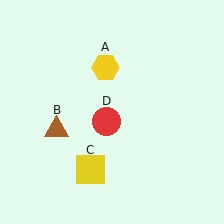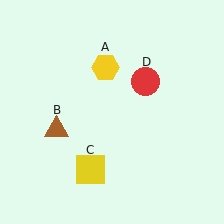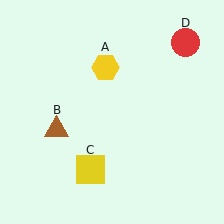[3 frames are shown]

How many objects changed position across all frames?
1 object changed position: red circle (object D).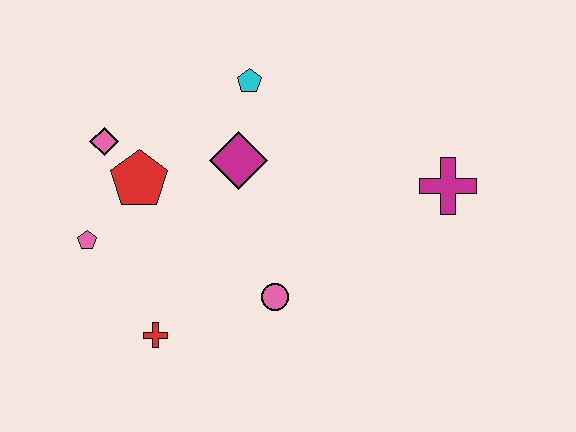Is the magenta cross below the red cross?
No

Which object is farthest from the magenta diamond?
The magenta cross is farthest from the magenta diamond.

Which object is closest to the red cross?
The pink pentagon is closest to the red cross.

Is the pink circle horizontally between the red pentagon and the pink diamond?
No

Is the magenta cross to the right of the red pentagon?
Yes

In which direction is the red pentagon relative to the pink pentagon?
The red pentagon is above the pink pentagon.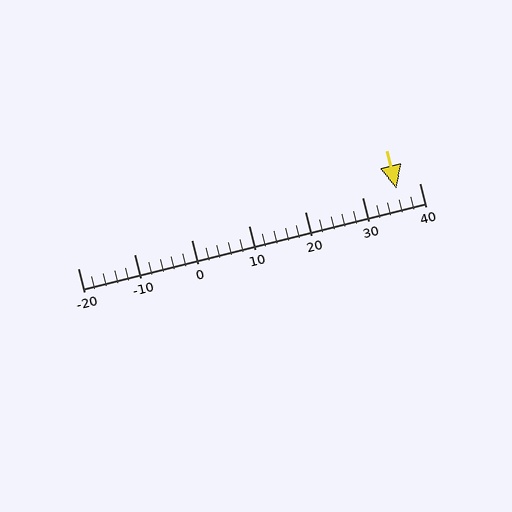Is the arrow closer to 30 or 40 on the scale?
The arrow is closer to 40.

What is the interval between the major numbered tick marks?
The major tick marks are spaced 10 units apart.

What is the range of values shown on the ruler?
The ruler shows values from -20 to 40.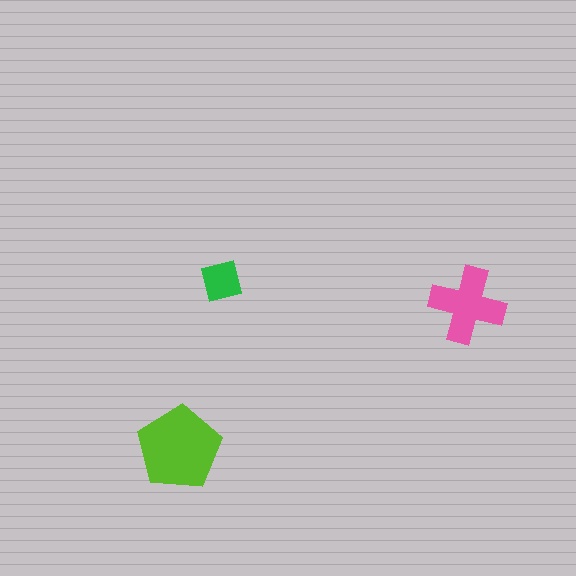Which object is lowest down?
The lime pentagon is bottommost.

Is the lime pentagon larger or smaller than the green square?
Larger.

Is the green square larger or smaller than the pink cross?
Smaller.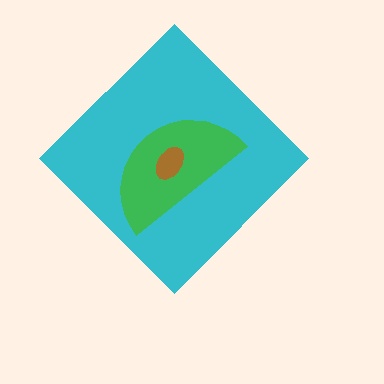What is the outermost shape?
The cyan diamond.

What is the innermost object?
The brown ellipse.